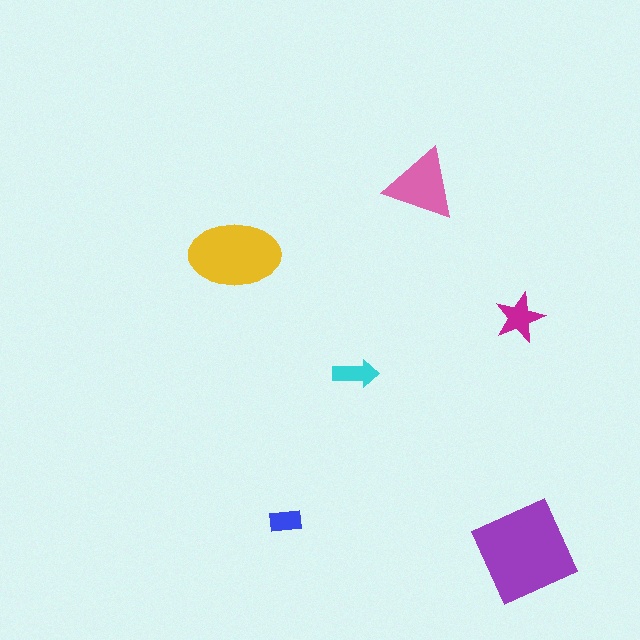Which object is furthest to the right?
The purple diamond is rightmost.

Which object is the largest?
The purple diamond.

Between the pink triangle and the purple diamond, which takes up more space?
The purple diamond.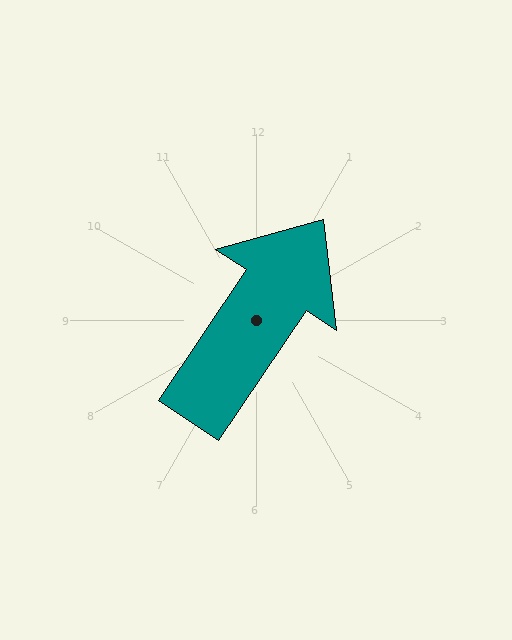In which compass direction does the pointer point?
Northeast.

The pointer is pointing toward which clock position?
Roughly 1 o'clock.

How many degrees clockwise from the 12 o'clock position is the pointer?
Approximately 34 degrees.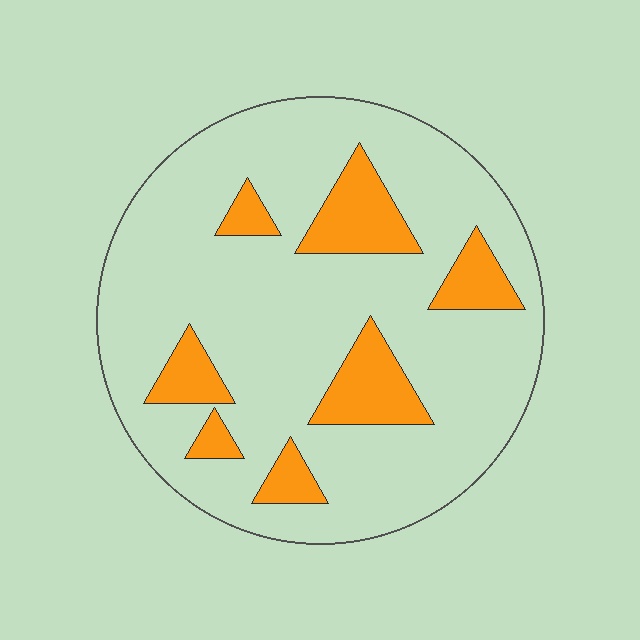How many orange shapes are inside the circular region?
7.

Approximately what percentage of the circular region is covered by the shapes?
Approximately 20%.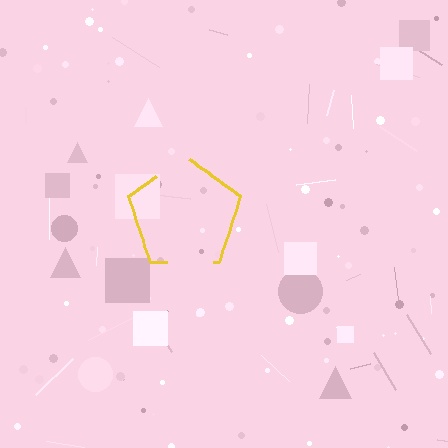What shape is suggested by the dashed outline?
The dashed outline suggests a pentagon.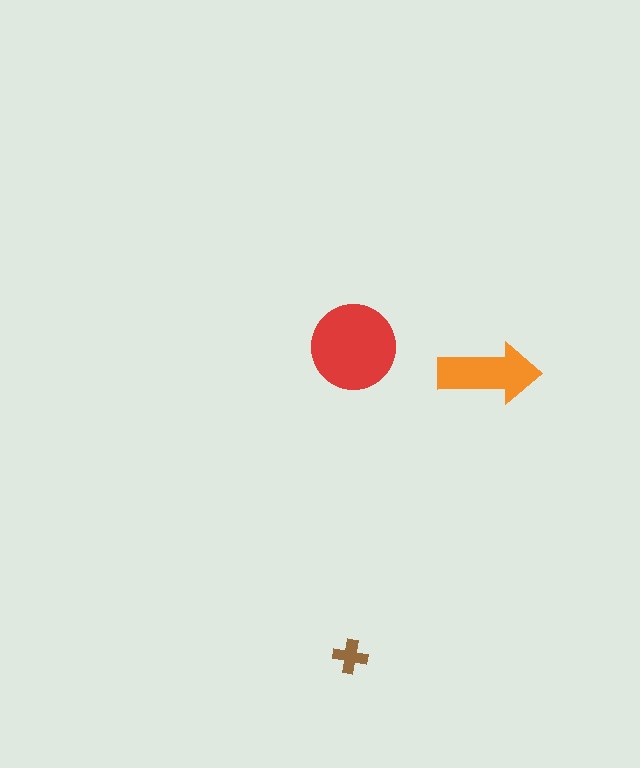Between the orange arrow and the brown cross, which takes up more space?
The orange arrow.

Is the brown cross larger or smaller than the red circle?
Smaller.